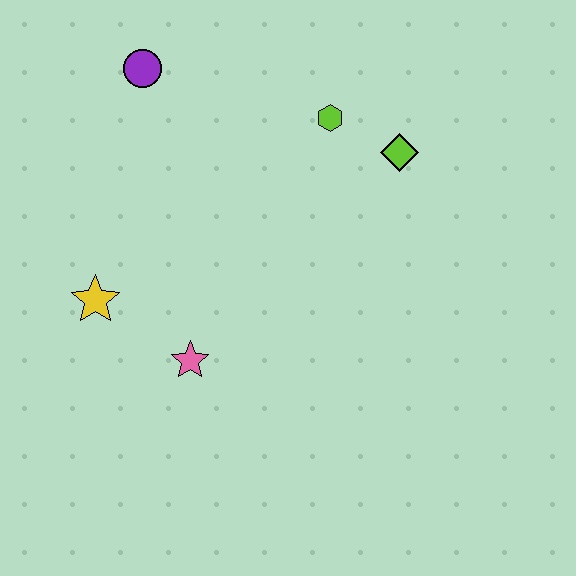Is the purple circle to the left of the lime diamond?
Yes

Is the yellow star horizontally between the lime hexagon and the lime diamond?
No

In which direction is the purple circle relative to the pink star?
The purple circle is above the pink star.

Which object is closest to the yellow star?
The pink star is closest to the yellow star.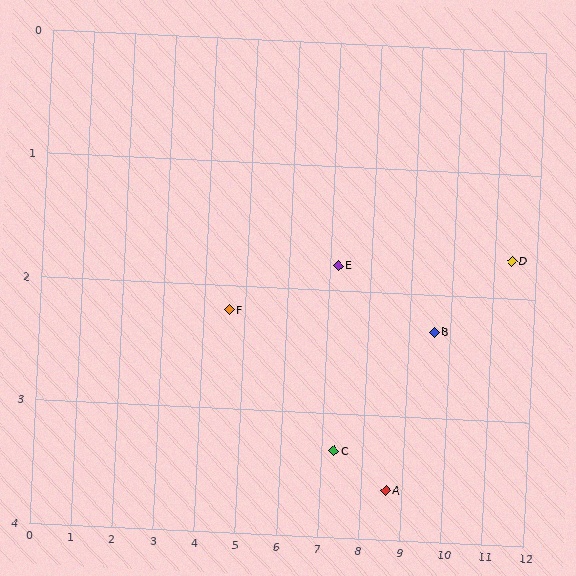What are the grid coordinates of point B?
Point B is at approximately (9.6, 2.3).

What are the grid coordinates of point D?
Point D is at approximately (11.4, 1.7).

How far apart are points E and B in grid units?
Points E and B are about 2.5 grid units apart.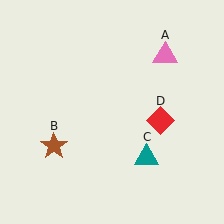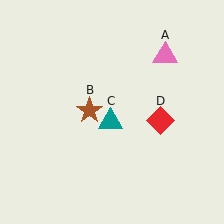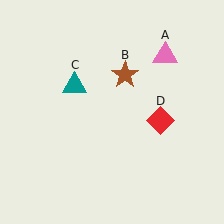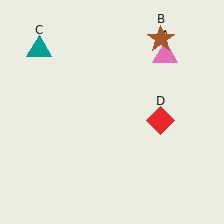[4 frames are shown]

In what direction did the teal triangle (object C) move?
The teal triangle (object C) moved up and to the left.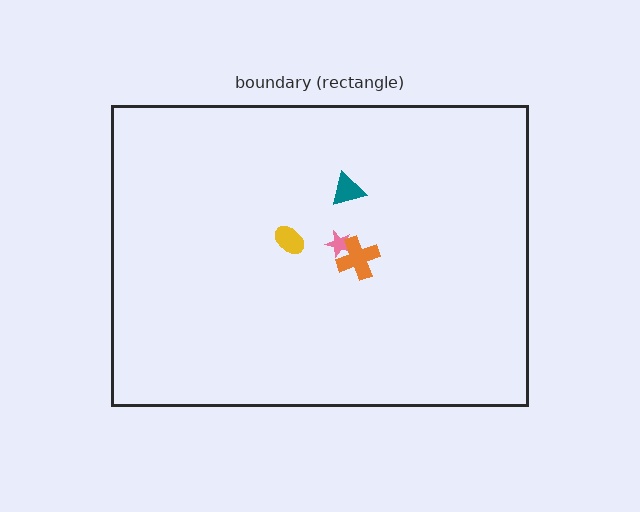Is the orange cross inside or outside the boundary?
Inside.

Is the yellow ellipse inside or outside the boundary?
Inside.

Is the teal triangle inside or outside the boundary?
Inside.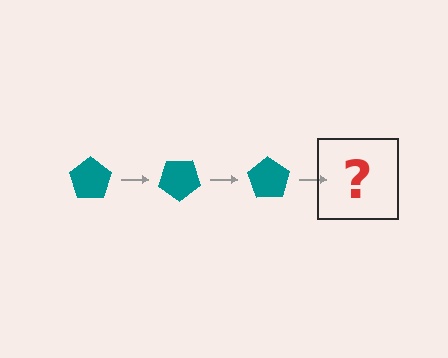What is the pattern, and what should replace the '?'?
The pattern is that the pentagon rotates 35 degrees each step. The '?' should be a teal pentagon rotated 105 degrees.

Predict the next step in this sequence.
The next step is a teal pentagon rotated 105 degrees.